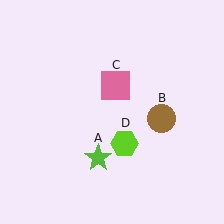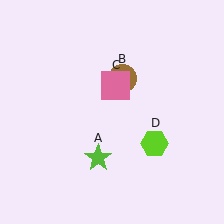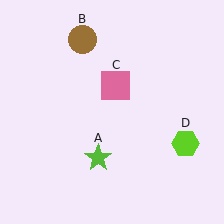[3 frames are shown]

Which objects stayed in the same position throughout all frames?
Lime star (object A) and pink square (object C) remained stationary.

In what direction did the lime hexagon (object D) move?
The lime hexagon (object D) moved right.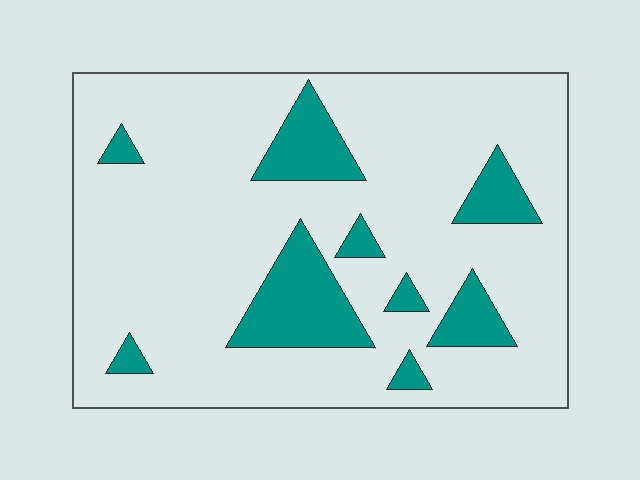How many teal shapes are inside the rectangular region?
9.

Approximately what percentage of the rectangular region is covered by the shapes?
Approximately 15%.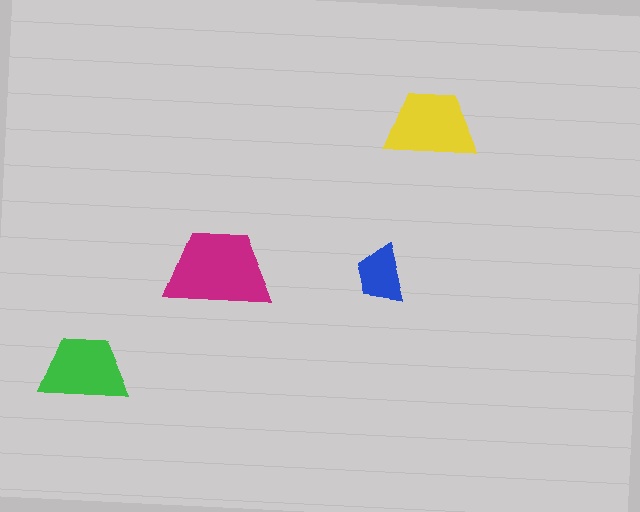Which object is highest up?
The yellow trapezoid is topmost.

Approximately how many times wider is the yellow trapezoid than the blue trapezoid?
About 1.5 times wider.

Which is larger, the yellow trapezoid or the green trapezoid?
The yellow one.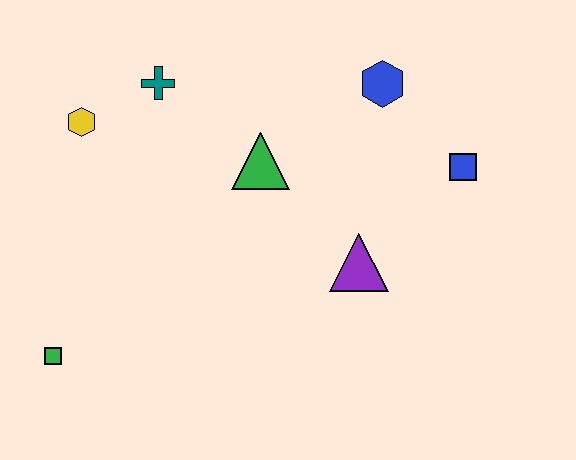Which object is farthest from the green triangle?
The green square is farthest from the green triangle.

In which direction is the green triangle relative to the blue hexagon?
The green triangle is to the left of the blue hexagon.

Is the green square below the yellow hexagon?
Yes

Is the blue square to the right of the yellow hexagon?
Yes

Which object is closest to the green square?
The yellow hexagon is closest to the green square.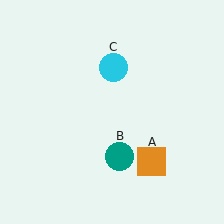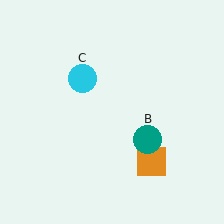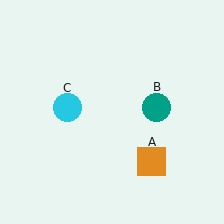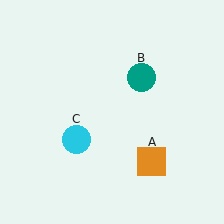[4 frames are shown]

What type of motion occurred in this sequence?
The teal circle (object B), cyan circle (object C) rotated counterclockwise around the center of the scene.